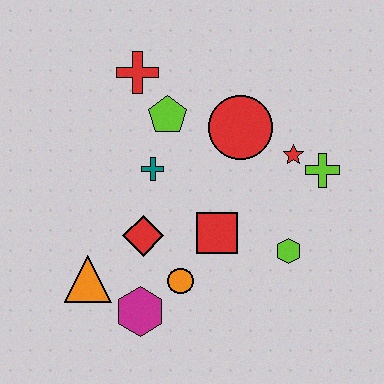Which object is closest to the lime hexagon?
The red square is closest to the lime hexagon.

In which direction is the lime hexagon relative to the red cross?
The lime hexagon is below the red cross.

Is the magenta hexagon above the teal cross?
No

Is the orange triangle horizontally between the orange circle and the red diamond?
No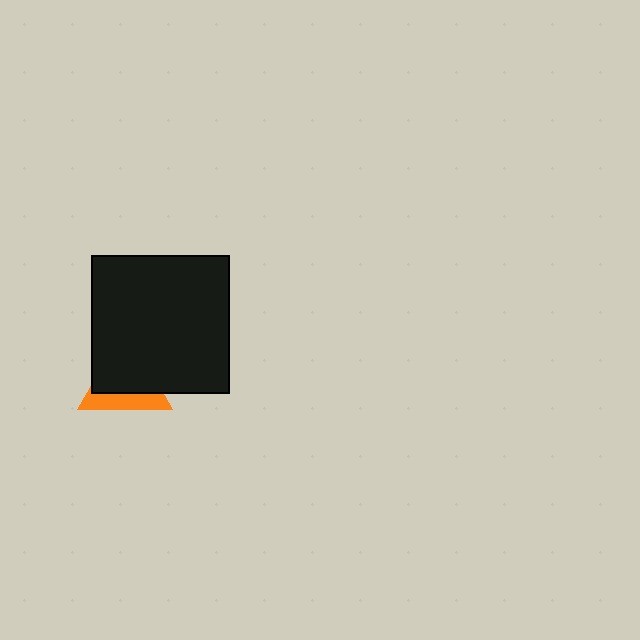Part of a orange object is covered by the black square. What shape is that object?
It is a triangle.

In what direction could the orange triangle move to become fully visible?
The orange triangle could move toward the lower-left. That would shift it out from behind the black square entirely.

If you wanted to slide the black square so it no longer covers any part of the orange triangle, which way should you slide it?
Slide it toward the upper-right — that is the most direct way to separate the two shapes.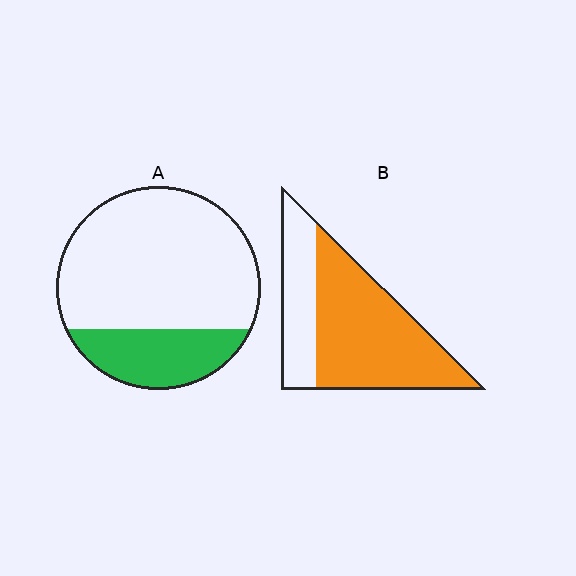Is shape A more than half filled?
No.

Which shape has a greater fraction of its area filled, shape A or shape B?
Shape B.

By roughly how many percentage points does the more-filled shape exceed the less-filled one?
By roughly 45 percentage points (B over A).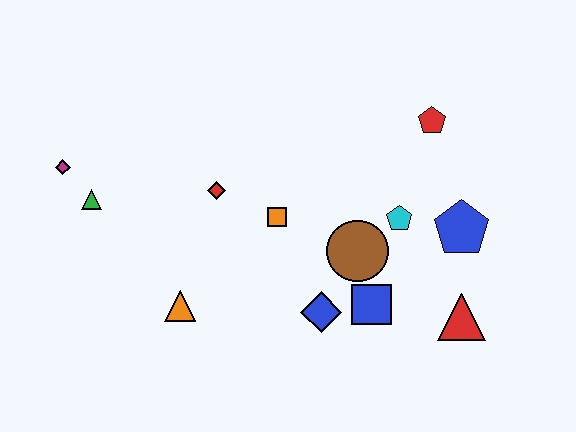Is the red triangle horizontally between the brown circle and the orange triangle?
No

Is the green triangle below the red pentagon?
Yes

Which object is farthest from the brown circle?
The magenta diamond is farthest from the brown circle.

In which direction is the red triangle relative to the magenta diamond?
The red triangle is to the right of the magenta diamond.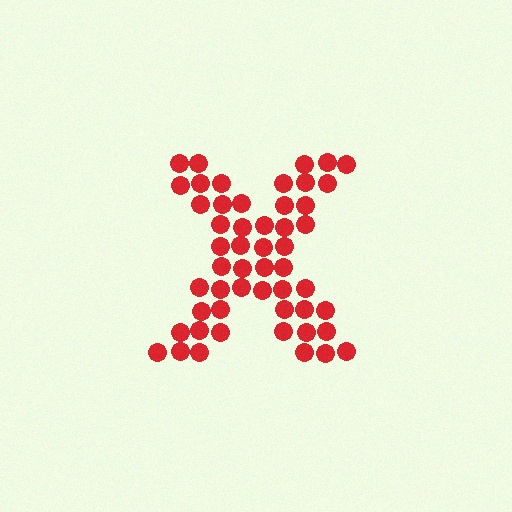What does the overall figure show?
The overall figure shows the letter X.